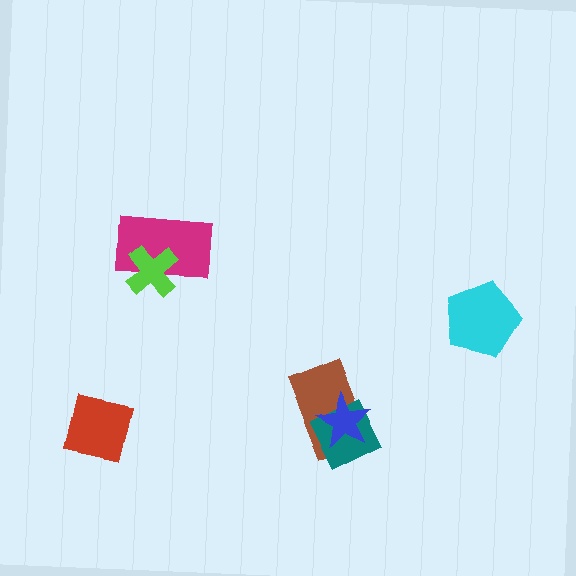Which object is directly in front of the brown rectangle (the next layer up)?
The teal diamond is directly in front of the brown rectangle.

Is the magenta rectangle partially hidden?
Yes, it is partially covered by another shape.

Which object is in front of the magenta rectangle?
The lime cross is in front of the magenta rectangle.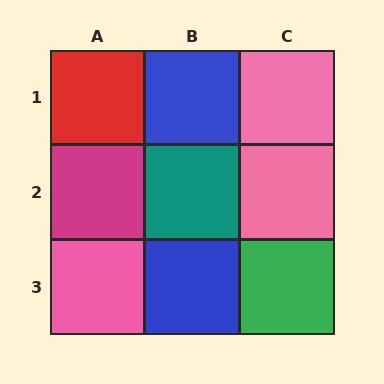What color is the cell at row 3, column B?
Blue.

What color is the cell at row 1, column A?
Red.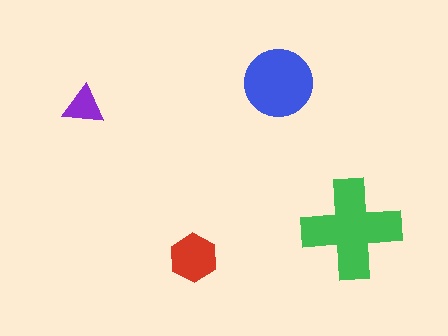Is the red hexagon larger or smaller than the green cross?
Smaller.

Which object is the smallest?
The purple triangle.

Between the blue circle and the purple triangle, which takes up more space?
The blue circle.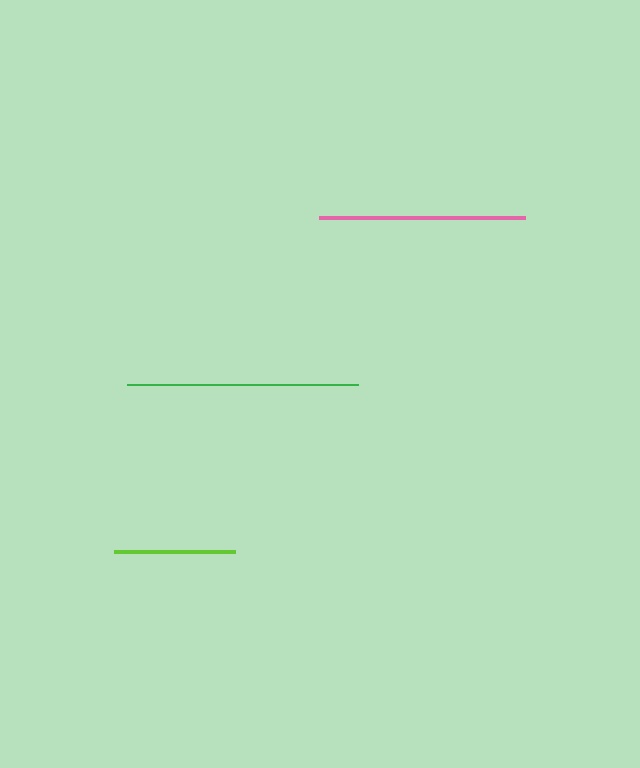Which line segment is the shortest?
The lime line is the shortest at approximately 121 pixels.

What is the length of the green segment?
The green segment is approximately 231 pixels long.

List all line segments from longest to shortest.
From longest to shortest: green, pink, lime.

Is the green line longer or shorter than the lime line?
The green line is longer than the lime line.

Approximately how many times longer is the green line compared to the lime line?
The green line is approximately 1.9 times the length of the lime line.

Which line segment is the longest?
The green line is the longest at approximately 231 pixels.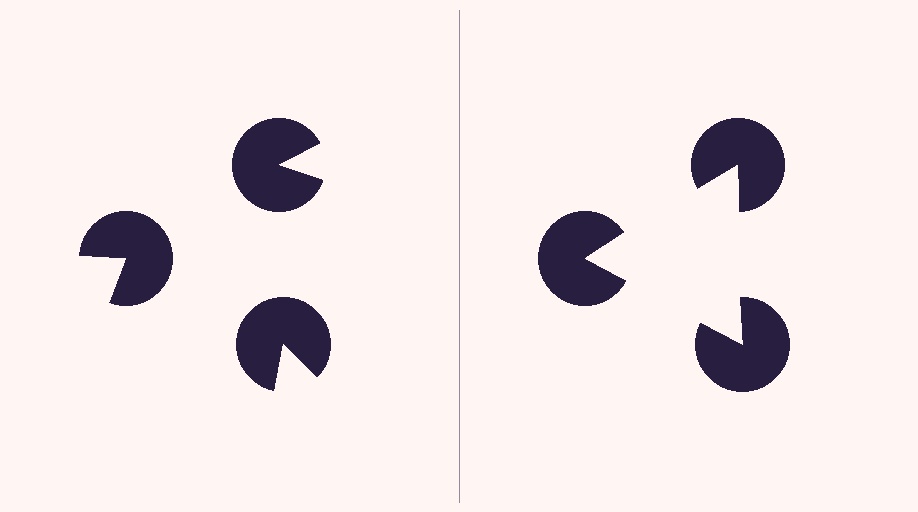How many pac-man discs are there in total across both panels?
6 — 3 on each side.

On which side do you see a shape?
An illusory triangle appears on the right side. On the left side the wedge cuts are rotated, so no coherent shape forms.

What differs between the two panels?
The pac-man discs are positioned identically on both sides; only the wedge orientations differ. On the right they align to a triangle; on the left they are misaligned.